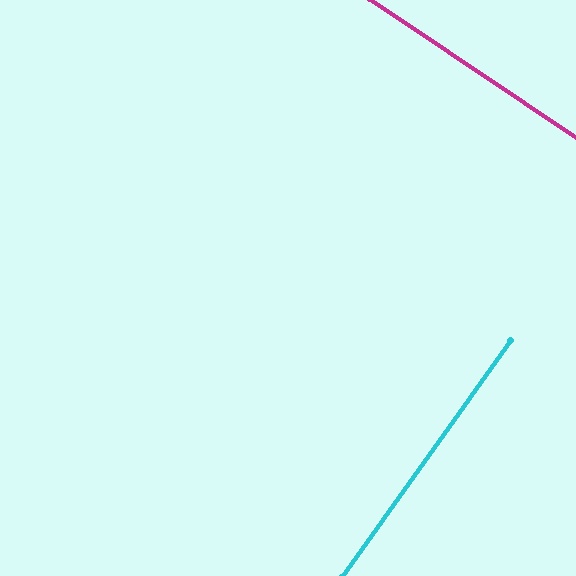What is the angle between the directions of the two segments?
Approximately 88 degrees.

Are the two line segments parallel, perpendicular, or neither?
Perpendicular — they meet at approximately 88°.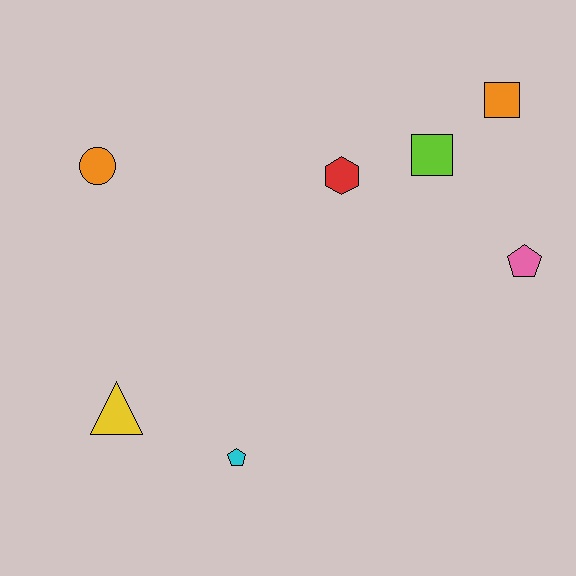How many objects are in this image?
There are 7 objects.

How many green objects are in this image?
There are no green objects.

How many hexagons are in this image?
There is 1 hexagon.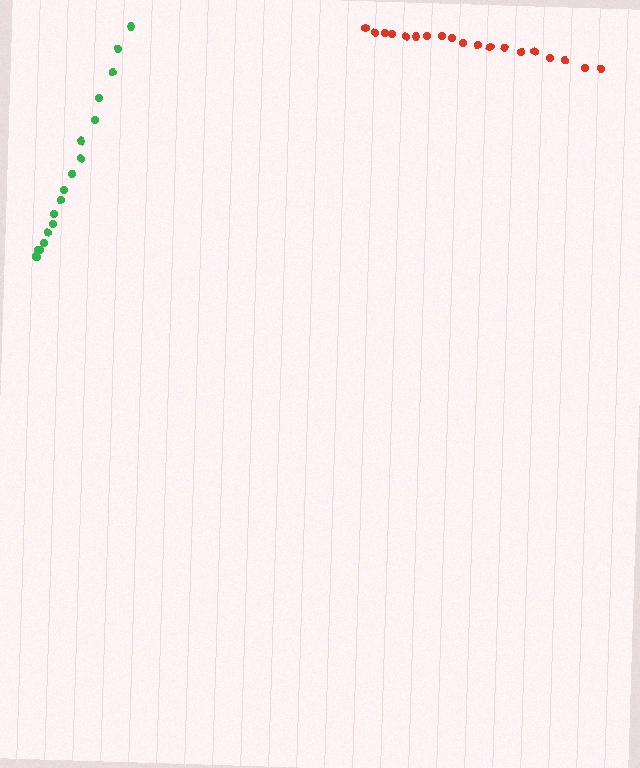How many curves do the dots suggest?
There are 2 distinct paths.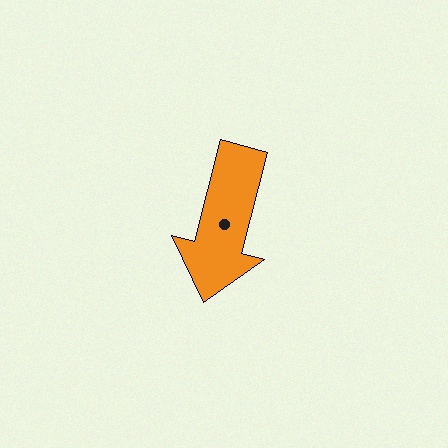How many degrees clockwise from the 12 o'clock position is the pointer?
Approximately 194 degrees.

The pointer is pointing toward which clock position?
Roughly 6 o'clock.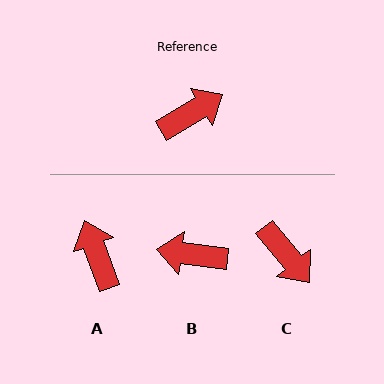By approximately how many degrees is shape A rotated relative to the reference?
Approximately 79 degrees counter-clockwise.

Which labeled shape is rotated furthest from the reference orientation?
B, about 142 degrees away.